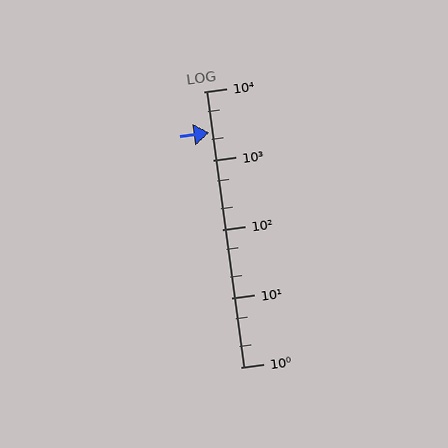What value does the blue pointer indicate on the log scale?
The pointer indicates approximately 2500.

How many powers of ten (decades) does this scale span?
The scale spans 4 decades, from 1 to 10000.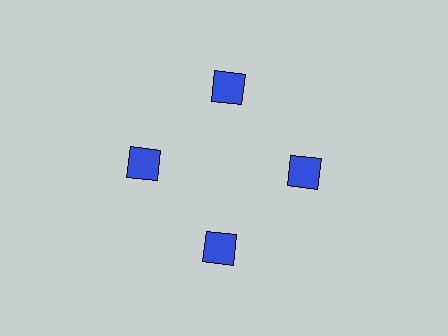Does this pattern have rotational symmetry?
Yes, this pattern has 4-fold rotational symmetry. It looks the same after rotating 90 degrees around the center.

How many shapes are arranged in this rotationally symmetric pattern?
There are 4 shapes, arranged in 4 groups of 1.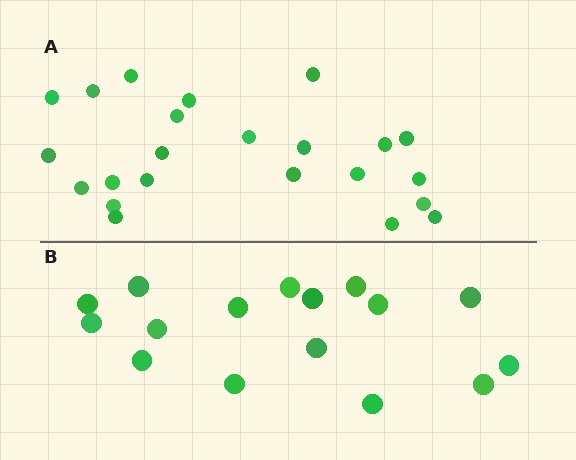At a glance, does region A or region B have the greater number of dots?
Region A (the top region) has more dots.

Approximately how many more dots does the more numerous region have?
Region A has roughly 8 or so more dots than region B.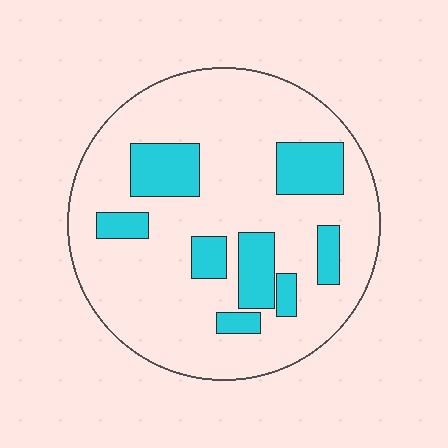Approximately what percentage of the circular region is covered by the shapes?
Approximately 20%.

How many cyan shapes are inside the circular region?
8.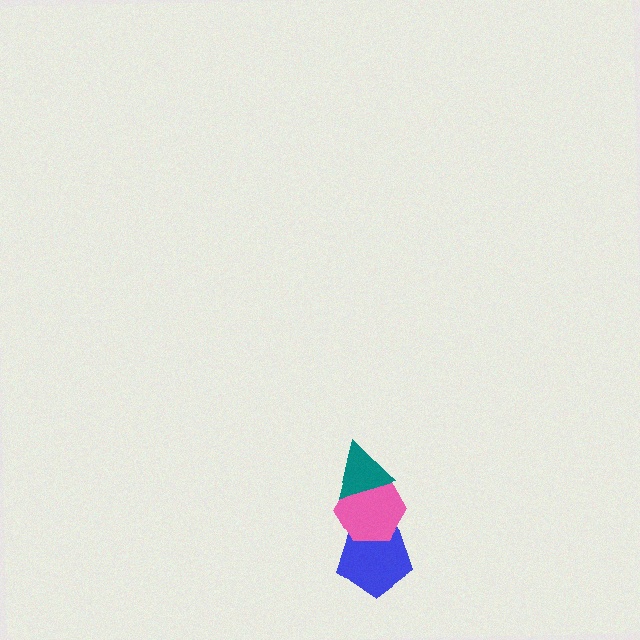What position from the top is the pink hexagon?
The pink hexagon is 2nd from the top.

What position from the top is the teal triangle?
The teal triangle is 1st from the top.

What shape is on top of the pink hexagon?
The teal triangle is on top of the pink hexagon.